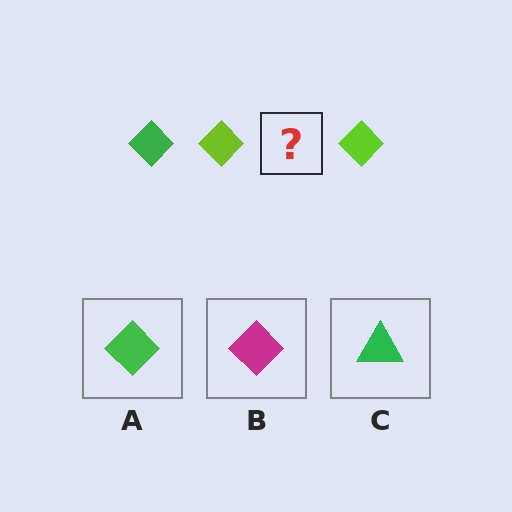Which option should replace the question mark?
Option A.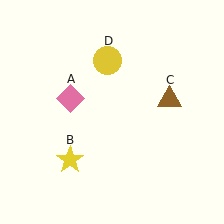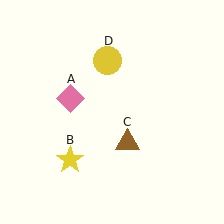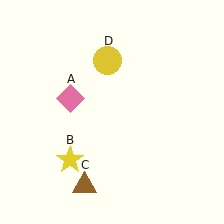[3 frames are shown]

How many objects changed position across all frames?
1 object changed position: brown triangle (object C).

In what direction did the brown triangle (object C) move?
The brown triangle (object C) moved down and to the left.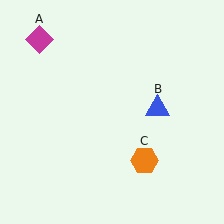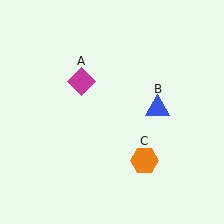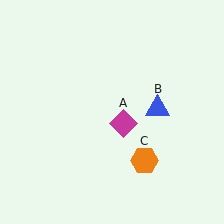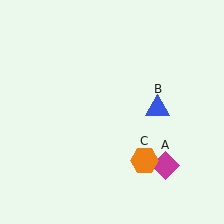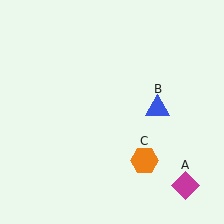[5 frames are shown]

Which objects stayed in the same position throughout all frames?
Blue triangle (object B) and orange hexagon (object C) remained stationary.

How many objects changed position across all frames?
1 object changed position: magenta diamond (object A).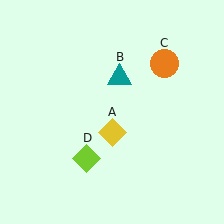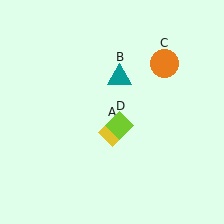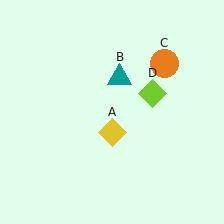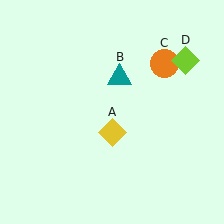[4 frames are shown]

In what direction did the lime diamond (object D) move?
The lime diamond (object D) moved up and to the right.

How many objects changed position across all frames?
1 object changed position: lime diamond (object D).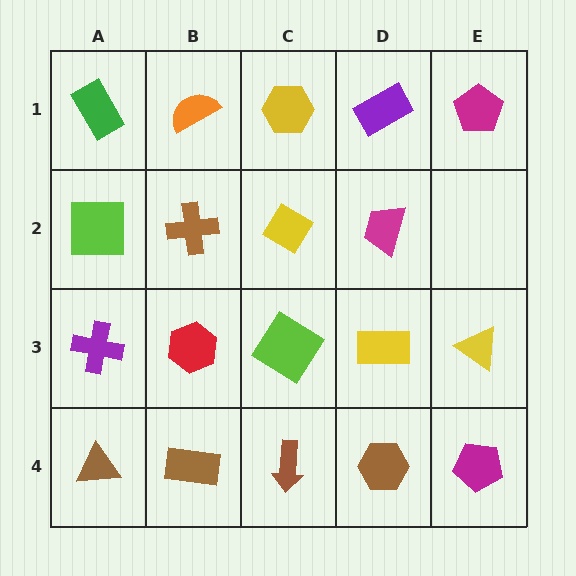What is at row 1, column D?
A purple rectangle.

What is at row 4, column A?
A brown triangle.